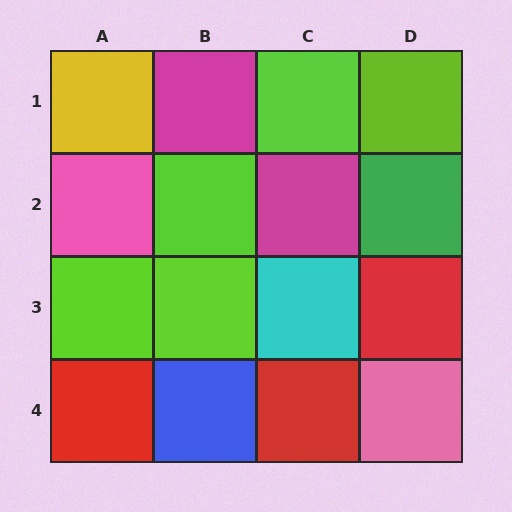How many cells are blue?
1 cell is blue.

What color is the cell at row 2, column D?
Green.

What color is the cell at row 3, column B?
Lime.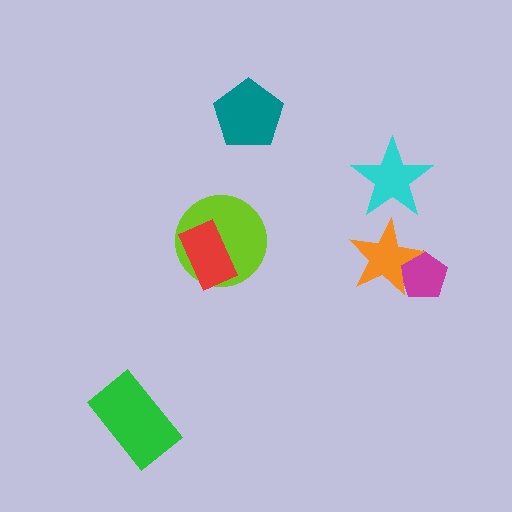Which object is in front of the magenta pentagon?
The orange star is in front of the magenta pentagon.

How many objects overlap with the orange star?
1 object overlaps with the orange star.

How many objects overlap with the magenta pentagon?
1 object overlaps with the magenta pentagon.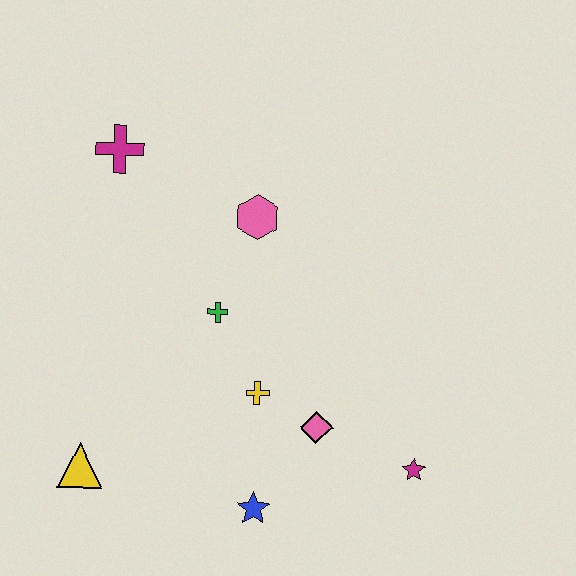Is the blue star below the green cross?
Yes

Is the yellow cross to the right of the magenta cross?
Yes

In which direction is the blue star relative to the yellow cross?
The blue star is below the yellow cross.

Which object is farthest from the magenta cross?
The magenta star is farthest from the magenta cross.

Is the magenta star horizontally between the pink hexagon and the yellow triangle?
No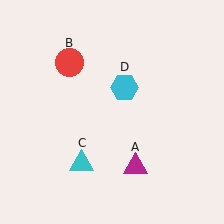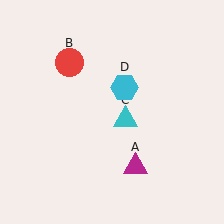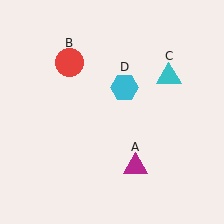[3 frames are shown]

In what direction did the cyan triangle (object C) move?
The cyan triangle (object C) moved up and to the right.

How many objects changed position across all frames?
1 object changed position: cyan triangle (object C).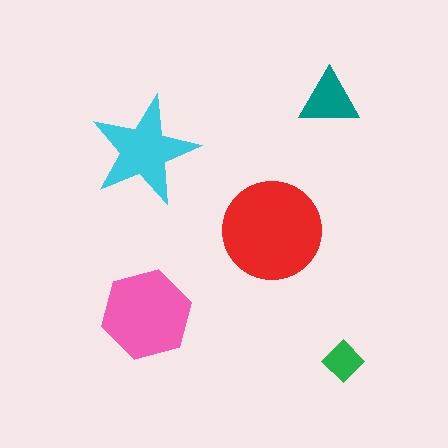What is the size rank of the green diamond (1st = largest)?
5th.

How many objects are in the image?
There are 5 objects in the image.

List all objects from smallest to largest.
The green diamond, the teal triangle, the cyan star, the pink hexagon, the red circle.